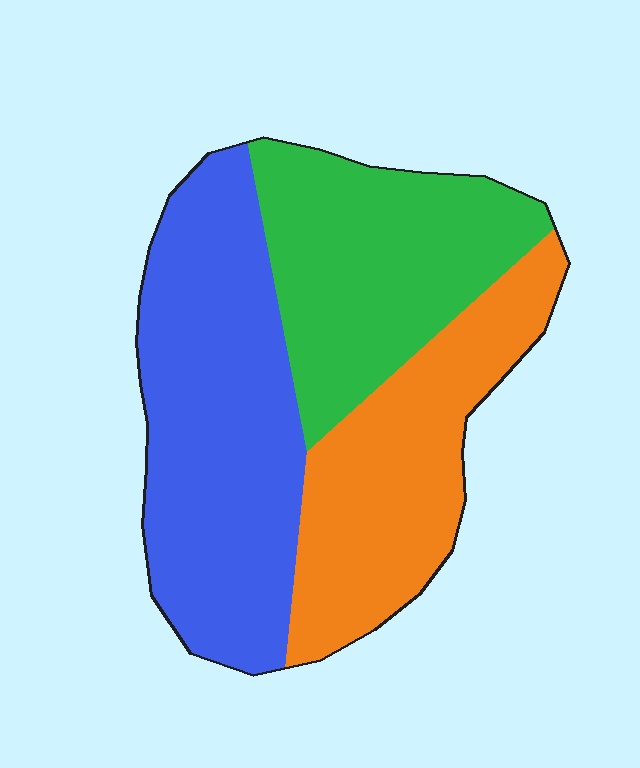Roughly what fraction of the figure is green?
Green covers about 30% of the figure.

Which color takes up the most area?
Blue, at roughly 40%.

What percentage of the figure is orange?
Orange covers around 30% of the figure.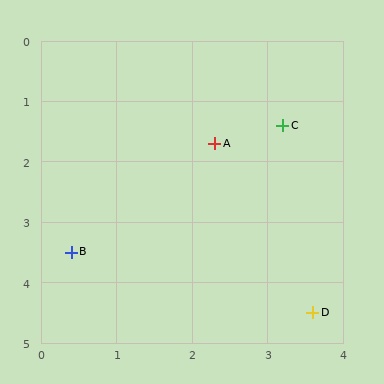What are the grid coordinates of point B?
Point B is at approximately (0.4, 3.5).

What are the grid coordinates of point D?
Point D is at approximately (3.6, 4.5).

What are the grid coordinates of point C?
Point C is at approximately (3.2, 1.4).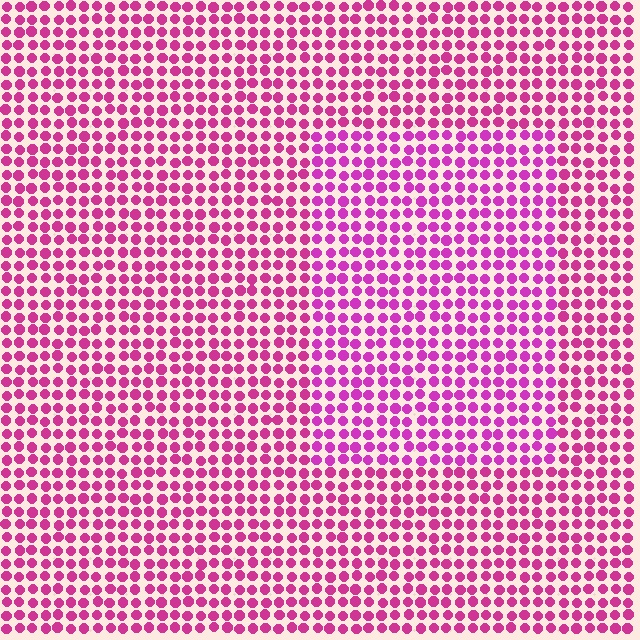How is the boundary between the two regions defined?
The boundary is defined purely by a slight shift in hue (about 17 degrees). Spacing, size, and orientation are identical on both sides.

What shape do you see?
I see a rectangle.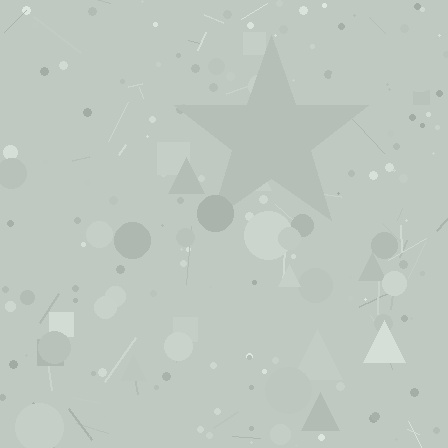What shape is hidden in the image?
A star is hidden in the image.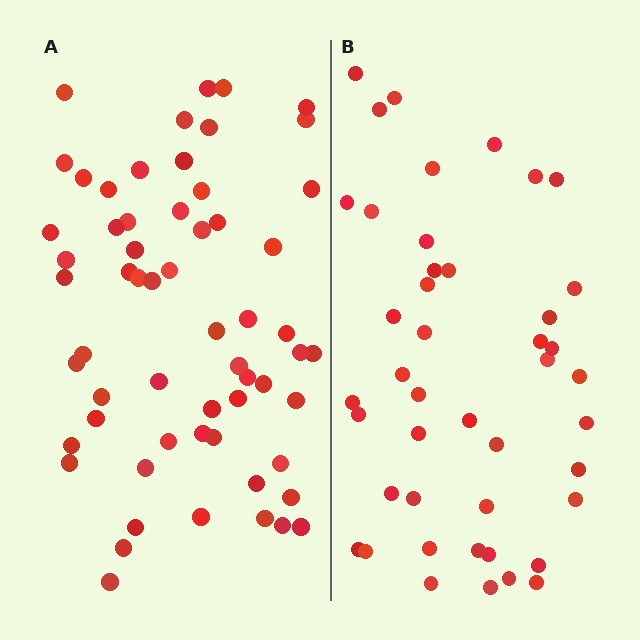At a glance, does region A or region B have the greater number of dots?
Region A (the left region) has more dots.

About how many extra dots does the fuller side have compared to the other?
Region A has approximately 15 more dots than region B.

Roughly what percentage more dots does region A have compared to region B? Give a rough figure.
About 35% more.